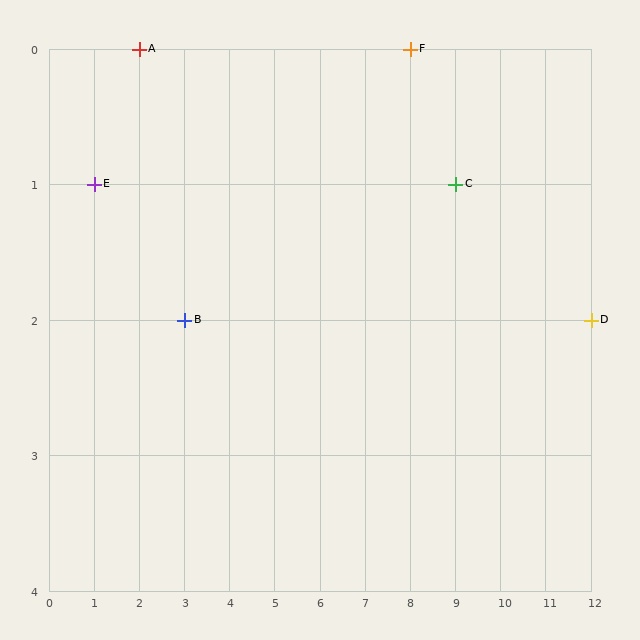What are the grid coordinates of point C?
Point C is at grid coordinates (9, 1).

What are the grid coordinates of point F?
Point F is at grid coordinates (8, 0).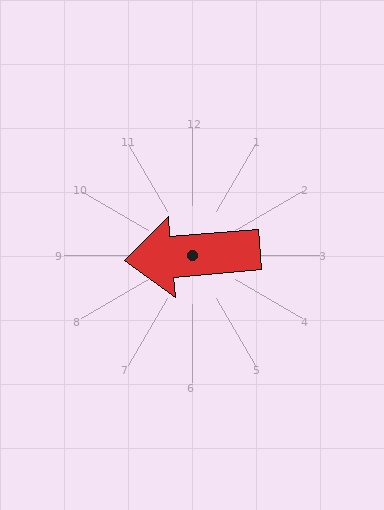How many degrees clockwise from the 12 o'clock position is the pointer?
Approximately 265 degrees.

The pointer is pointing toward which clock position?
Roughly 9 o'clock.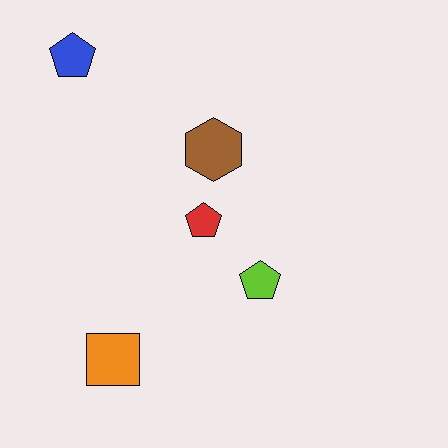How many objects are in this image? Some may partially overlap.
There are 5 objects.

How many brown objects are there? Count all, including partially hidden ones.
There is 1 brown object.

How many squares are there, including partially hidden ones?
There is 1 square.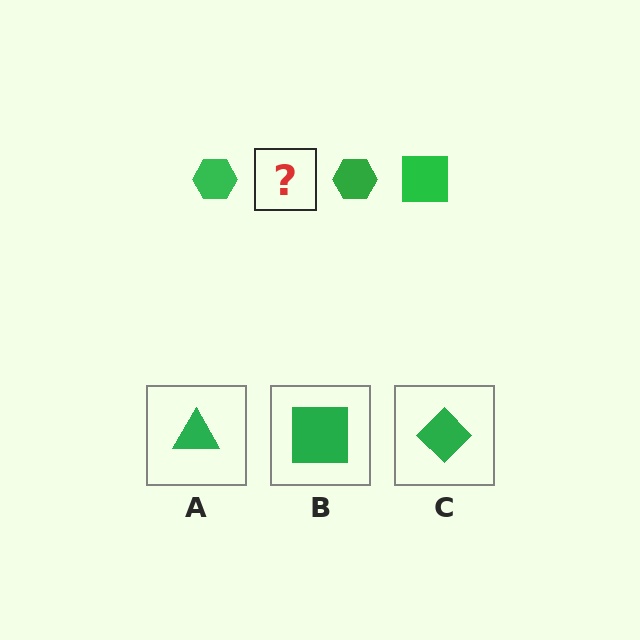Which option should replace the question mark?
Option B.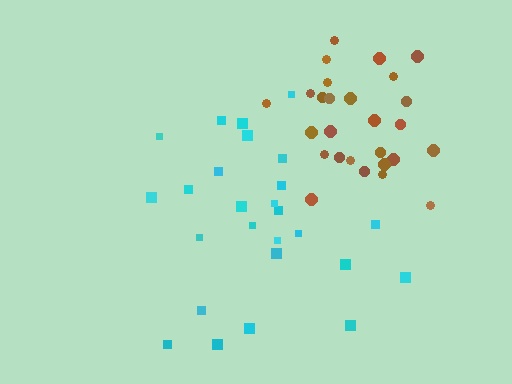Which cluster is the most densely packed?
Brown.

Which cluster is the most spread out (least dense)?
Cyan.